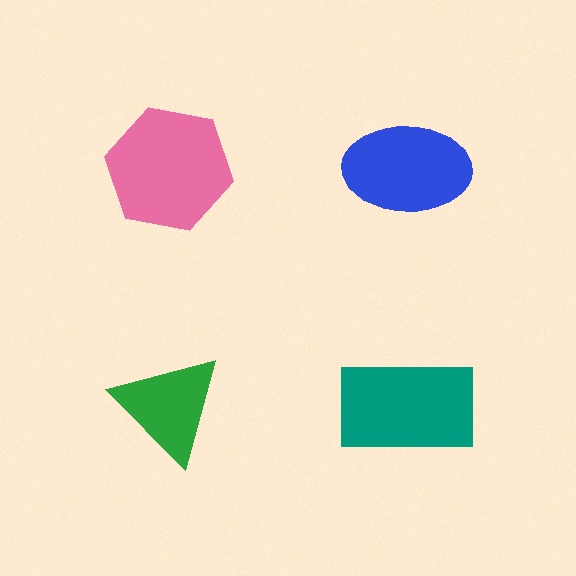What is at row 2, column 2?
A teal rectangle.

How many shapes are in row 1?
2 shapes.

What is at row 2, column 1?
A green triangle.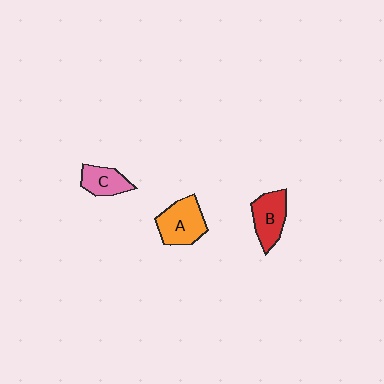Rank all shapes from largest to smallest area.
From largest to smallest: A (orange), B (red), C (pink).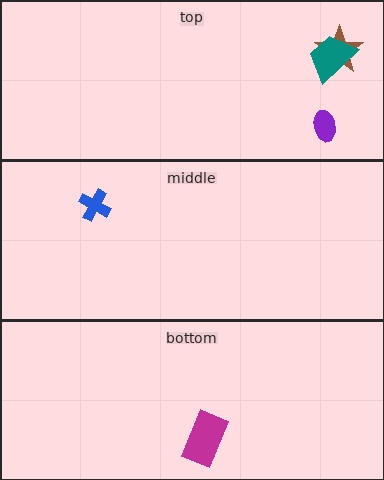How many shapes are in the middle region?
1.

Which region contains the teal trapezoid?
The top region.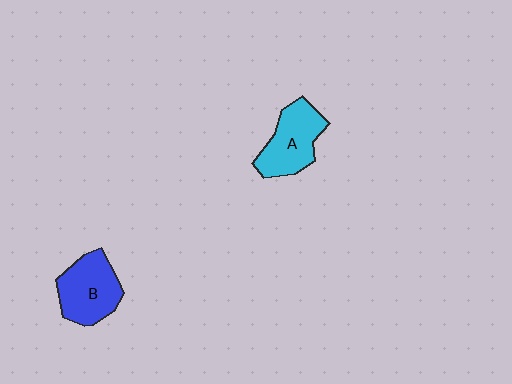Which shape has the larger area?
Shape B (blue).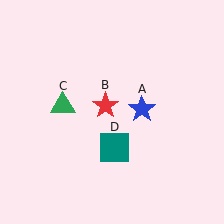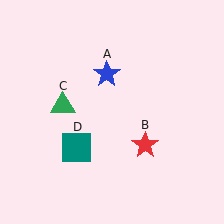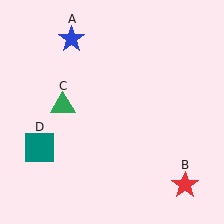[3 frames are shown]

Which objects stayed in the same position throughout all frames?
Green triangle (object C) remained stationary.